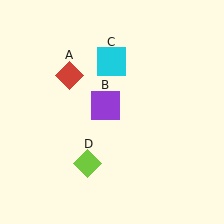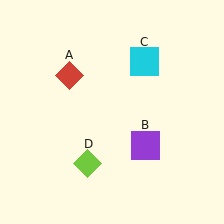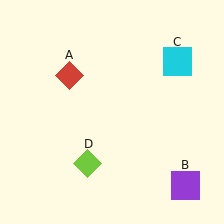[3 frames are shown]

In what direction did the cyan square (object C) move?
The cyan square (object C) moved right.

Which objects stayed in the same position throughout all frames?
Red diamond (object A) and lime diamond (object D) remained stationary.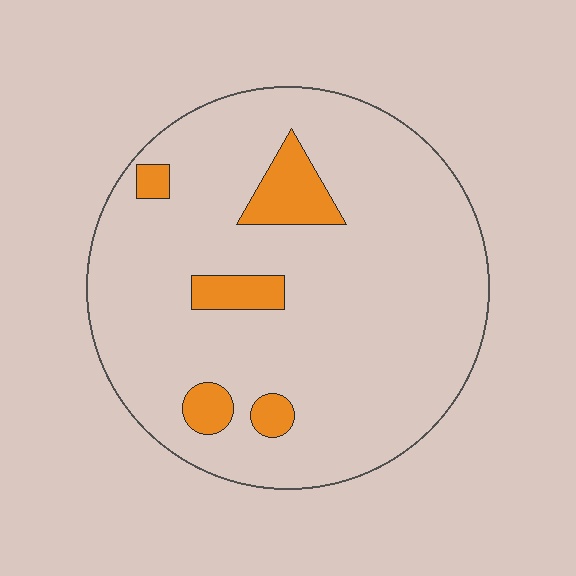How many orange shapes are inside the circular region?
5.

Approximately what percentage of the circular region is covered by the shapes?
Approximately 10%.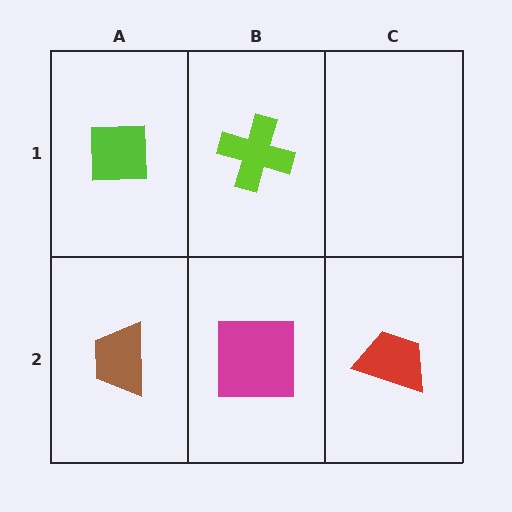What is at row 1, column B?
A lime cross.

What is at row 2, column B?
A magenta square.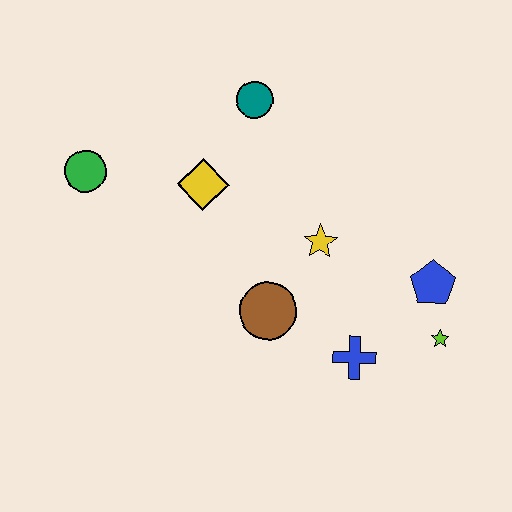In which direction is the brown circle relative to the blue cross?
The brown circle is to the left of the blue cross.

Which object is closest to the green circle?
The yellow diamond is closest to the green circle.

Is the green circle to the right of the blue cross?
No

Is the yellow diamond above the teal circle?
No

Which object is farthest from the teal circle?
The lime star is farthest from the teal circle.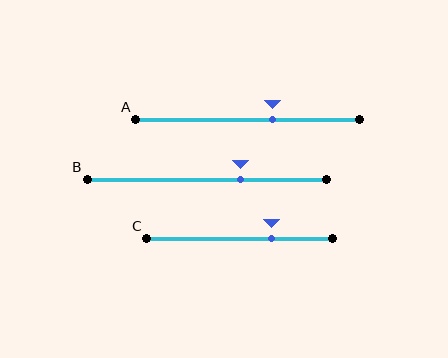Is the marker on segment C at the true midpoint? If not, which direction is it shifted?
No, the marker on segment C is shifted to the right by about 17% of the segment length.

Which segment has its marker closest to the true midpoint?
Segment A has its marker closest to the true midpoint.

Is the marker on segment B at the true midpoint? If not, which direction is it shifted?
No, the marker on segment B is shifted to the right by about 14% of the segment length.